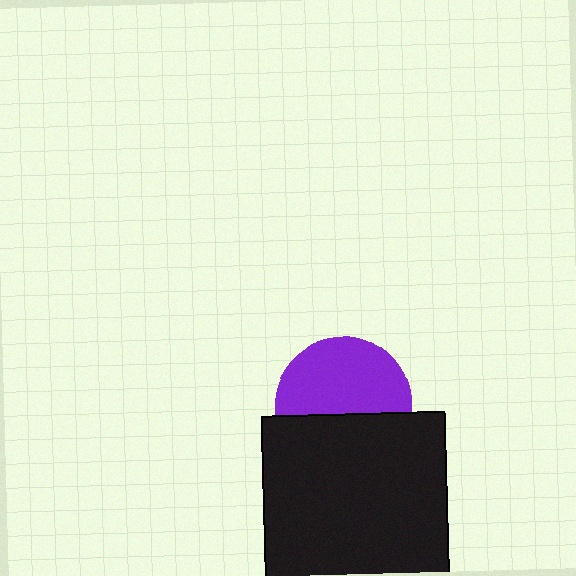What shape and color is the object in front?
The object in front is a black square.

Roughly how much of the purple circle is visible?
About half of it is visible (roughly 58%).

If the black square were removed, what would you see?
You would see the complete purple circle.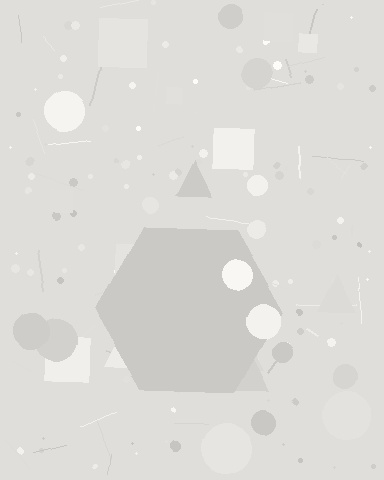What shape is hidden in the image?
A hexagon is hidden in the image.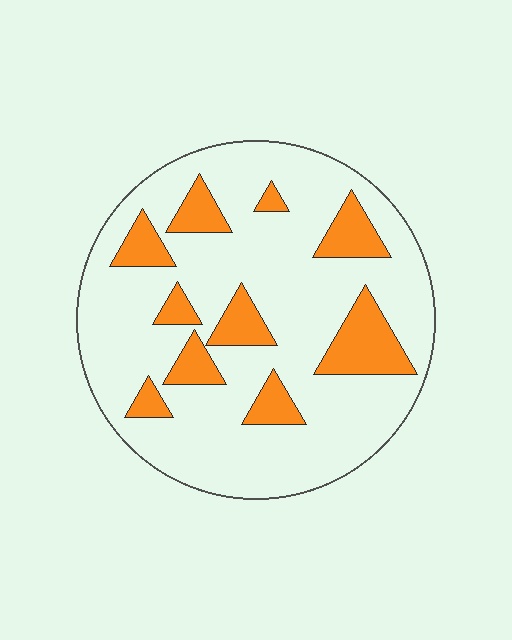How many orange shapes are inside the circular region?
10.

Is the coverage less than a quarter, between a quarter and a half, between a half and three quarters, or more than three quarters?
Less than a quarter.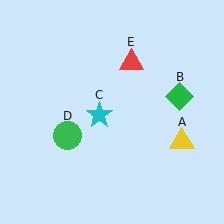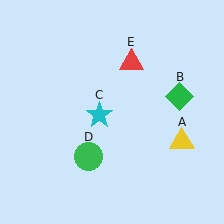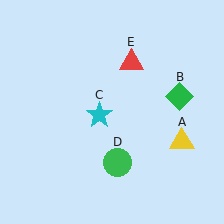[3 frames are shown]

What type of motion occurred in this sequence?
The green circle (object D) rotated counterclockwise around the center of the scene.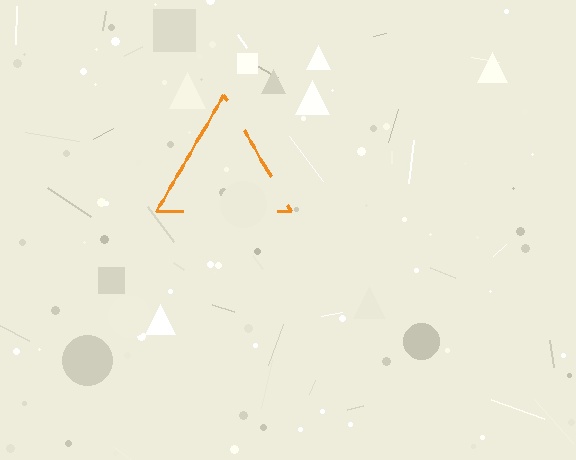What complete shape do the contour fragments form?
The contour fragments form a triangle.